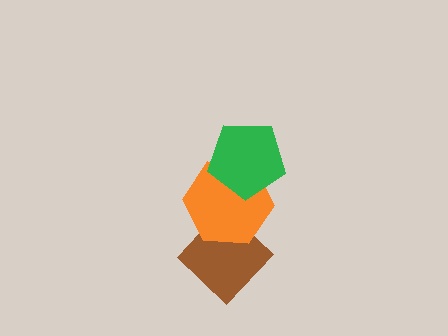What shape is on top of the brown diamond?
The orange hexagon is on top of the brown diamond.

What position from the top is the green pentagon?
The green pentagon is 1st from the top.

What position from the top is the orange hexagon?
The orange hexagon is 2nd from the top.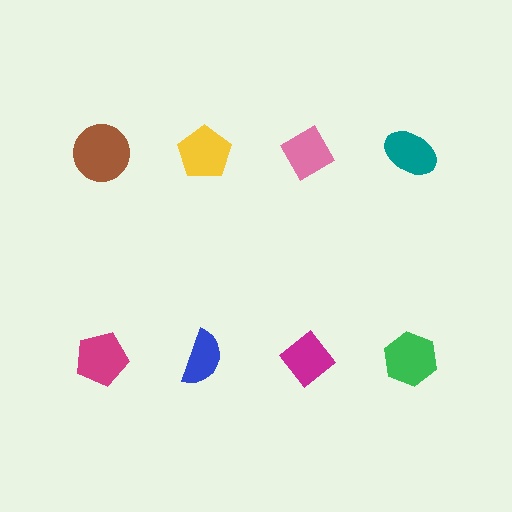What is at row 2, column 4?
A green hexagon.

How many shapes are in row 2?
4 shapes.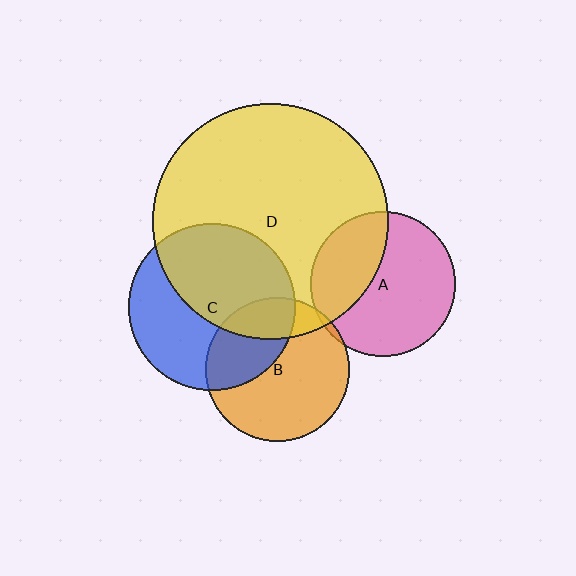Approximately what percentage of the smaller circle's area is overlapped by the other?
Approximately 35%.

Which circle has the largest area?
Circle D (yellow).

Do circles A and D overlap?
Yes.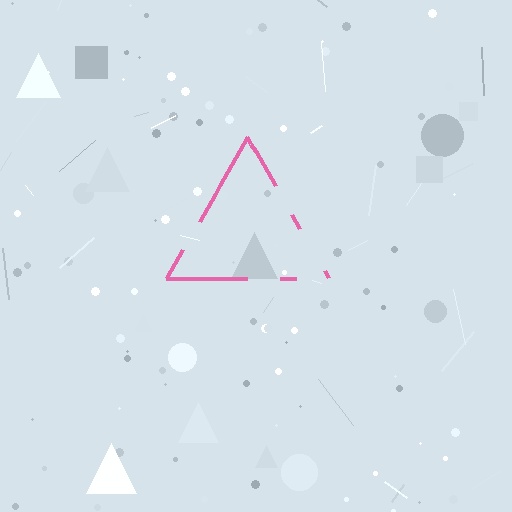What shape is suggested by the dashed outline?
The dashed outline suggests a triangle.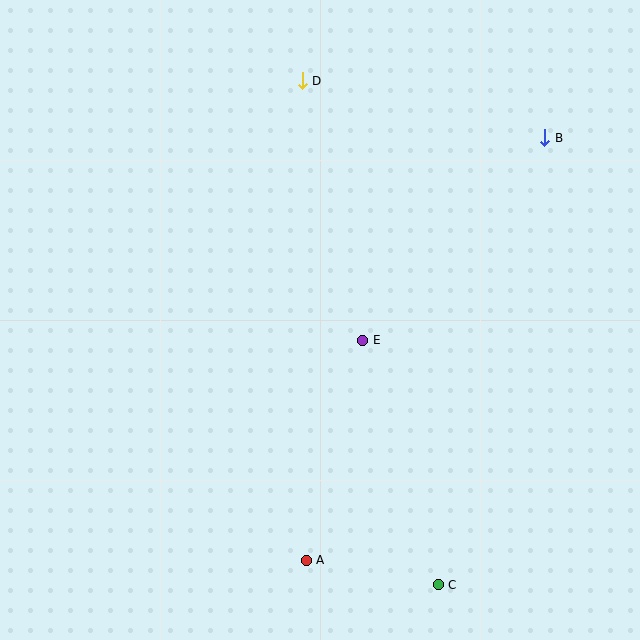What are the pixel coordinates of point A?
Point A is at (306, 560).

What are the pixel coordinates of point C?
Point C is at (438, 585).